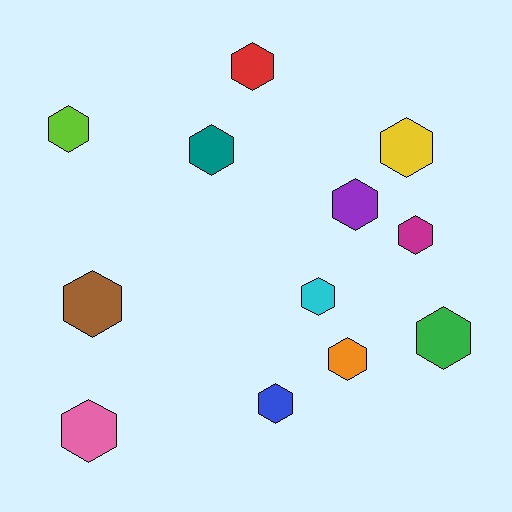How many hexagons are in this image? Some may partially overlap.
There are 12 hexagons.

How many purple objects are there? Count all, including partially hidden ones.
There is 1 purple object.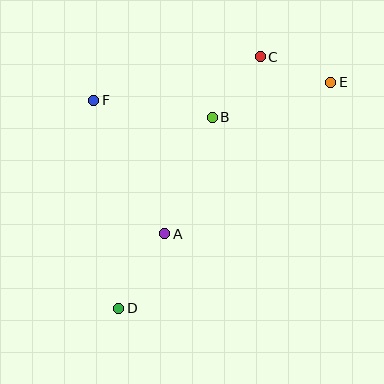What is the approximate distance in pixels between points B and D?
The distance between B and D is approximately 213 pixels.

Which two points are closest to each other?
Points C and E are closest to each other.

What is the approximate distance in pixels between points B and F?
The distance between B and F is approximately 120 pixels.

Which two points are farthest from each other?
Points D and E are farthest from each other.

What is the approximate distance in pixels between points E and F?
The distance between E and F is approximately 238 pixels.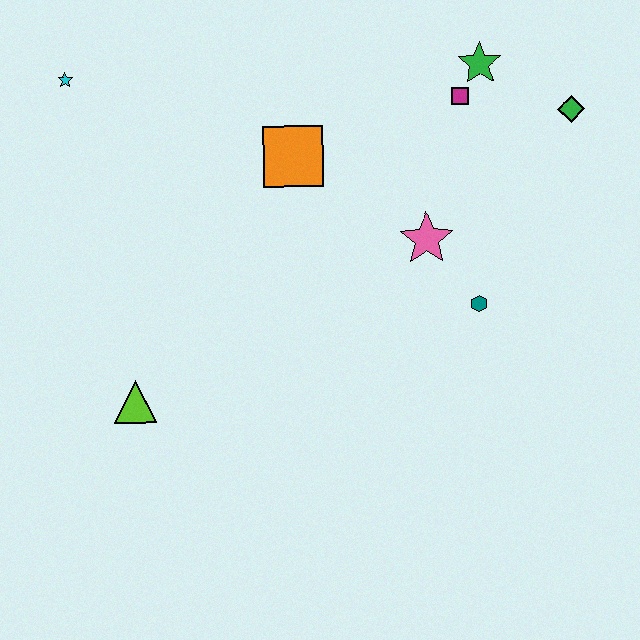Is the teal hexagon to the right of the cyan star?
Yes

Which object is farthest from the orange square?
The lime triangle is farthest from the orange square.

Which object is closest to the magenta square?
The green star is closest to the magenta square.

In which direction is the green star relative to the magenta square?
The green star is above the magenta square.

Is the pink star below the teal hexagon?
No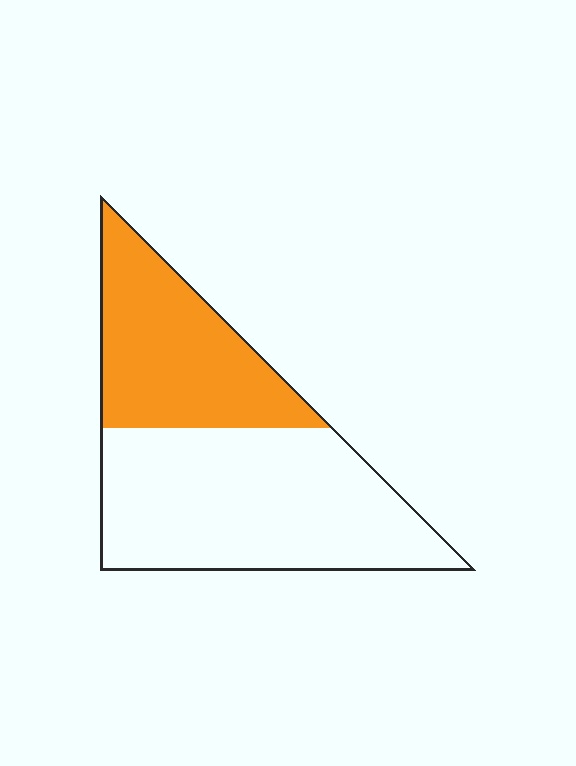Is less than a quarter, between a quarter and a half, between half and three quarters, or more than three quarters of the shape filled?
Between a quarter and a half.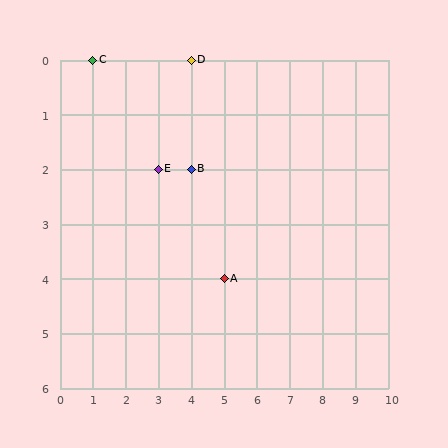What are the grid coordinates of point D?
Point D is at grid coordinates (4, 0).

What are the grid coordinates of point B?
Point B is at grid coordinates (4, 2).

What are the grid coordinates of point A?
Point A is at grid coordinates (5, 4).